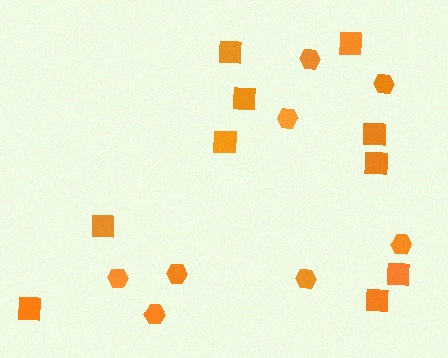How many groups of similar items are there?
There are 2 groups: one group of squares (10) and one group of hexagons (8).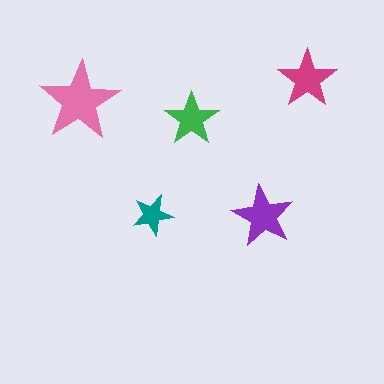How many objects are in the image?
There are 5 objects in the image.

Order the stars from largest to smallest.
the pink one, the purple one, the magenta one, the green one, the teal one.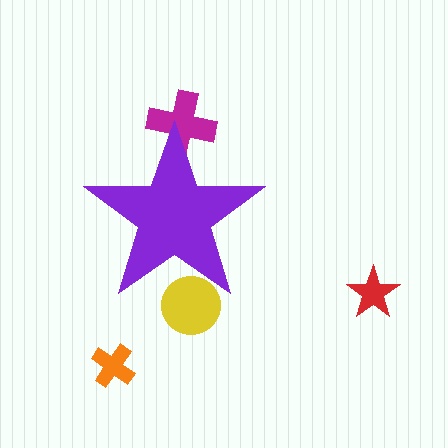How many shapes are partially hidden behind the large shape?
2 shapes are partially hidden.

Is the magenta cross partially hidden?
Yes, the magenta cross is partially hidden behind the purple star.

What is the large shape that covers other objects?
A purple star.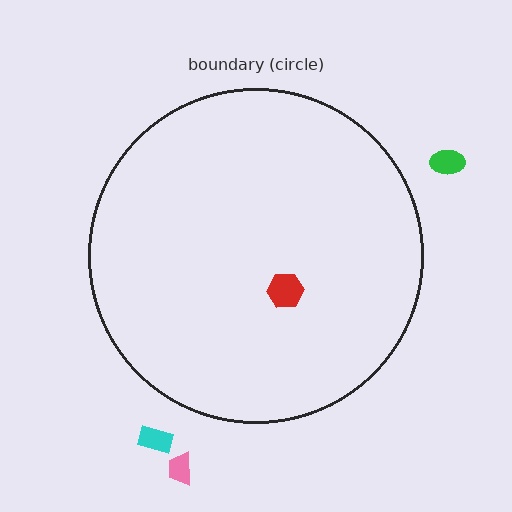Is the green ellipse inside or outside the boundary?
Outside.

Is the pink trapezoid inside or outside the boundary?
Outside.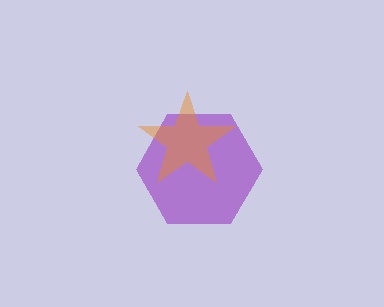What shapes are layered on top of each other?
The layered shapes are: a purple hexagon, an orange star.